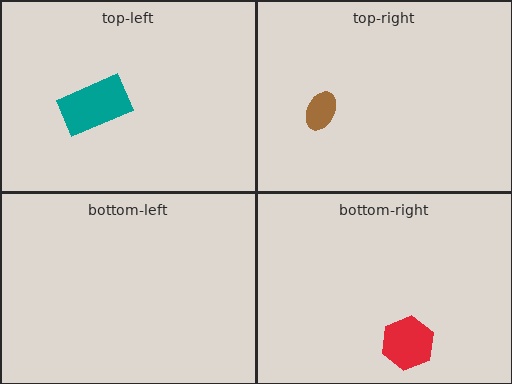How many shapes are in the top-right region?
1.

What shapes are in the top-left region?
The teal rectangle.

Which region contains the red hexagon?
The bottom-right region.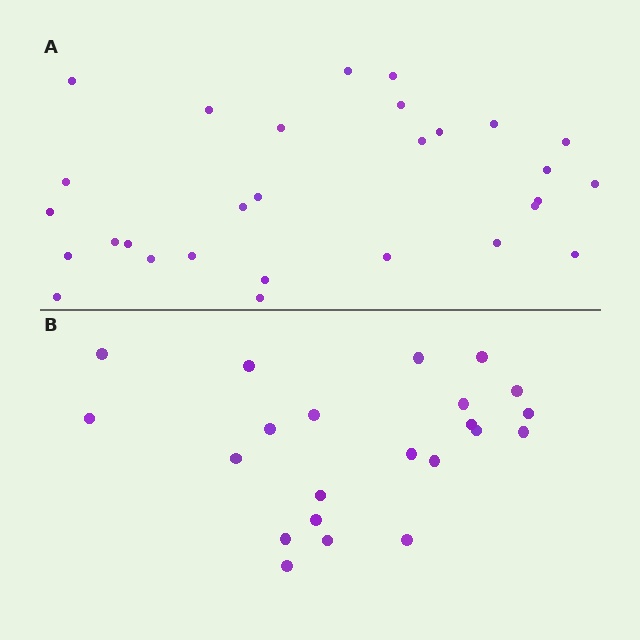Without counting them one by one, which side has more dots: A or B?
Region A (the top region) has more dots.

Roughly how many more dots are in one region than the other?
Region A has roughly 8 or so more dots than region B.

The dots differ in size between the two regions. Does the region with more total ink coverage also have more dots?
No. Region B has more total ink coverage because its dots are larger, but region A actually contains more individual dots. Total area can be misleading — the number of items is what matters here.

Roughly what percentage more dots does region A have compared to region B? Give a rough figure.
About 30% more.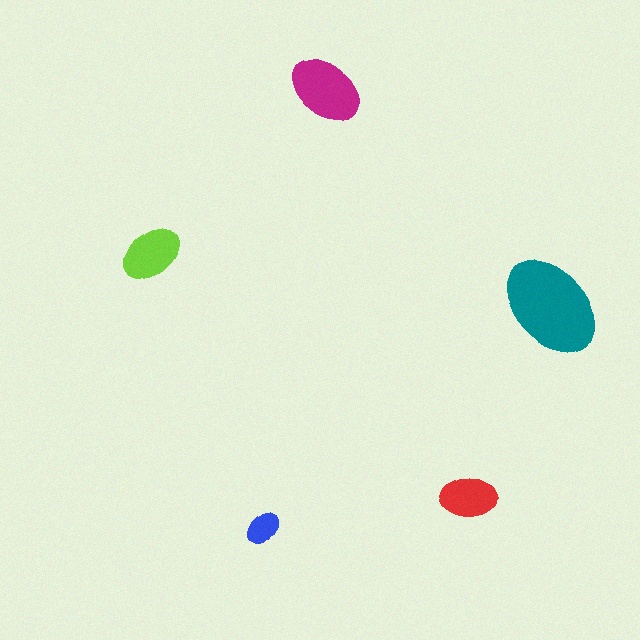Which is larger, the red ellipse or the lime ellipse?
The lime one.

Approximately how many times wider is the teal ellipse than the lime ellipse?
About 1.5 times wider.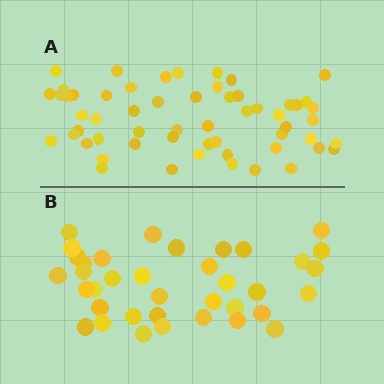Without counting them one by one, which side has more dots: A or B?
Region A (the top region) has more dots.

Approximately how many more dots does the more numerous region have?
Region A has approximately 20 more dots than region B.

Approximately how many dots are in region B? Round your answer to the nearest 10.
About 40 dots. (The exact count is 37, which rounds to 40.)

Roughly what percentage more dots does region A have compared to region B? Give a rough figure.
About 55% more.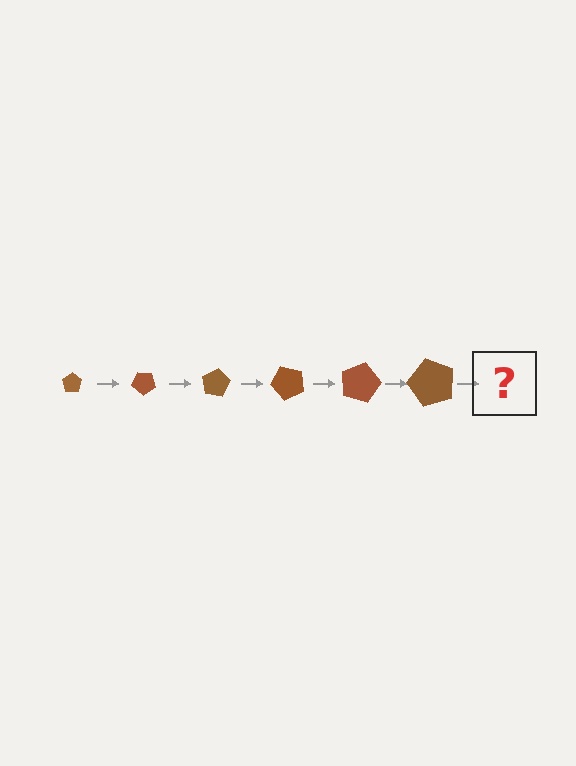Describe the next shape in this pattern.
It should be a pentagon, larger than the previous one and rotated 240 degrees from the start.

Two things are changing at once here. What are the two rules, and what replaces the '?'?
The two rules are that the pentagon grows larger each step and it rotates 40 degrees each step. The '?' should be a pentagon, larger than the previous one and rotated 240 degrees from the start.